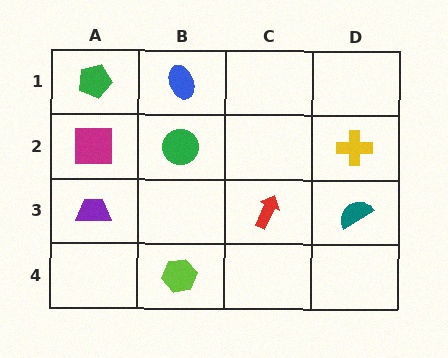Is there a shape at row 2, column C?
No, that cell is empty.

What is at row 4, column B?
A lime hexagon.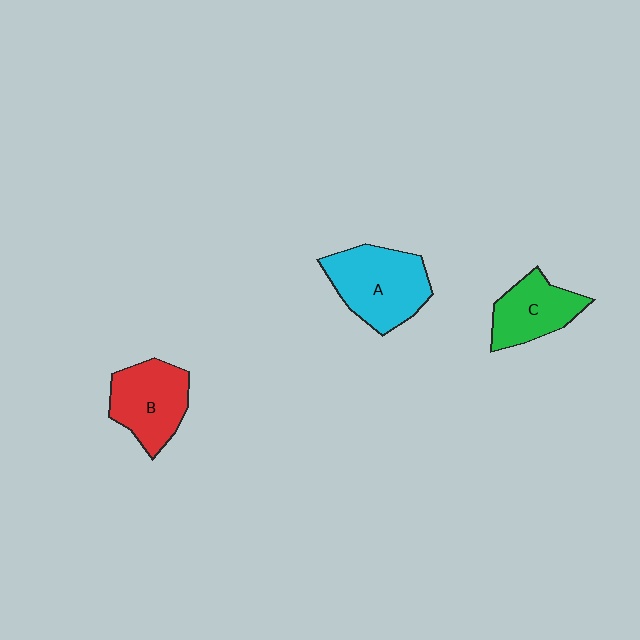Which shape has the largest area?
Shape A (cyan).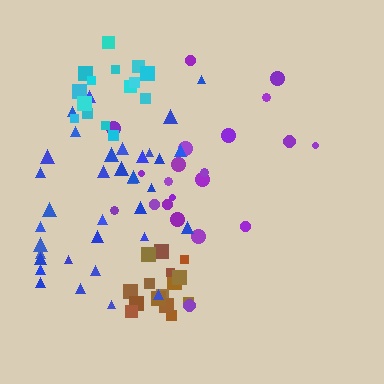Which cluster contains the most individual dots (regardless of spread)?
Blue (35).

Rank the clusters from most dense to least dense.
brown, cyan, blue, purple.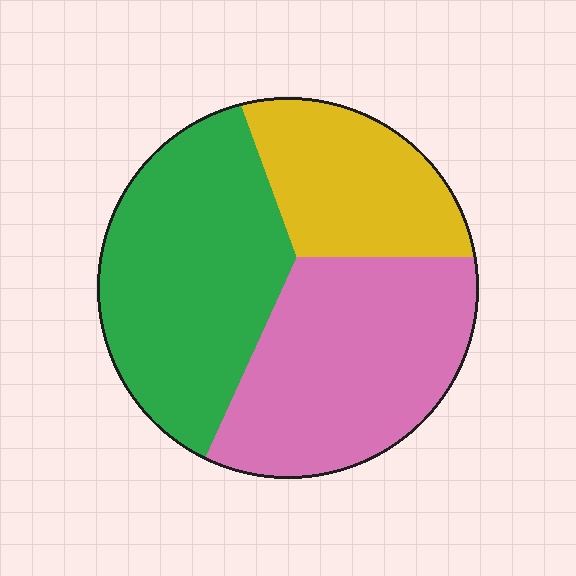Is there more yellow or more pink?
Pink.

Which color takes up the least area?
Yellow, at roughly 25%.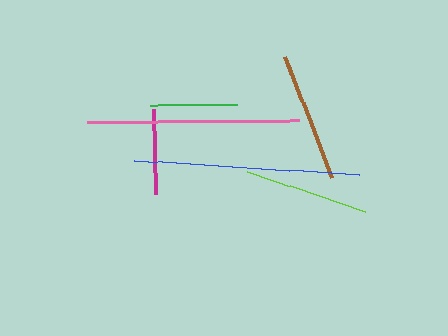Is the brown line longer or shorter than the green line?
The brown line is longer than the green line.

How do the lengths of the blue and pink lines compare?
The blue and pink lines are approximately the same length.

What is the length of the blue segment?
The blue segment is approximately 226 pixels long.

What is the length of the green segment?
The green segment is approximately 87 pixels long.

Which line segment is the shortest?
The magenta line is the shortest at approximately 85 pixels.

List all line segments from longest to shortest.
From longest to shortest: blue, pink, brown, lime, green, magenta.